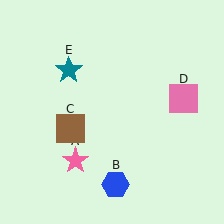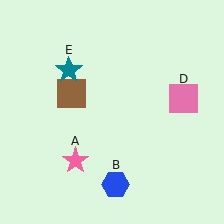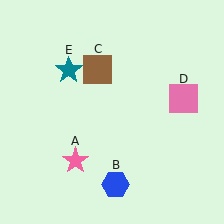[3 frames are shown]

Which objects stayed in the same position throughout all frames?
Pink star (object A) and blue hexagon (object B) and pink square (object D) and teal star (object E) remained stationary.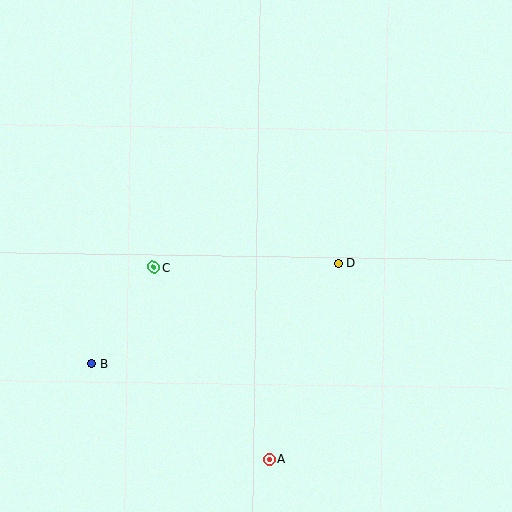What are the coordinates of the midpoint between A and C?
The midpoint between A and C is at (211, 363).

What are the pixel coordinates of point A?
Point A is at (269, 460).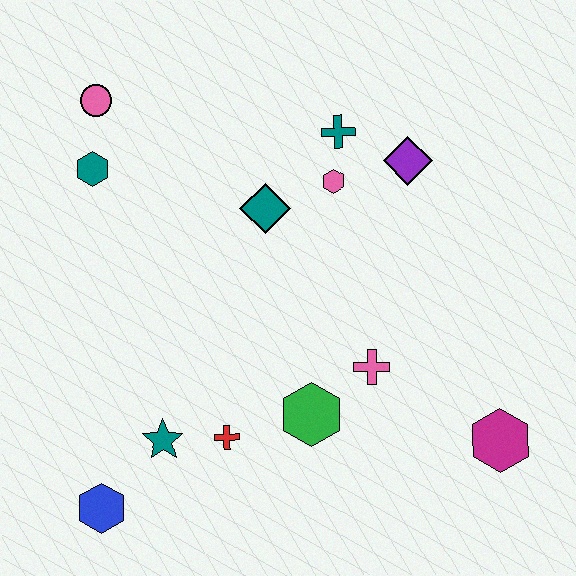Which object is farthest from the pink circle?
The magenta hexagon is farthest from the pink circle.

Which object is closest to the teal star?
The red cross is closest to the teal star.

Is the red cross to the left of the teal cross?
Yes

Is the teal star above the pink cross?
No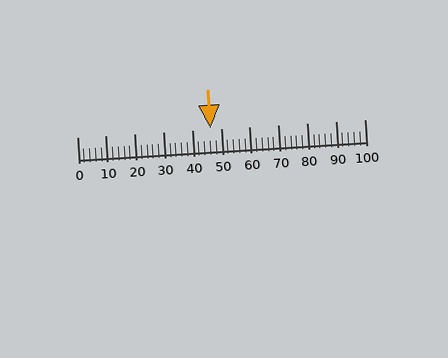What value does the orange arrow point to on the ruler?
The orange arrow points to approximately 46.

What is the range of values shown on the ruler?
The ruler shows values from 0 to 100.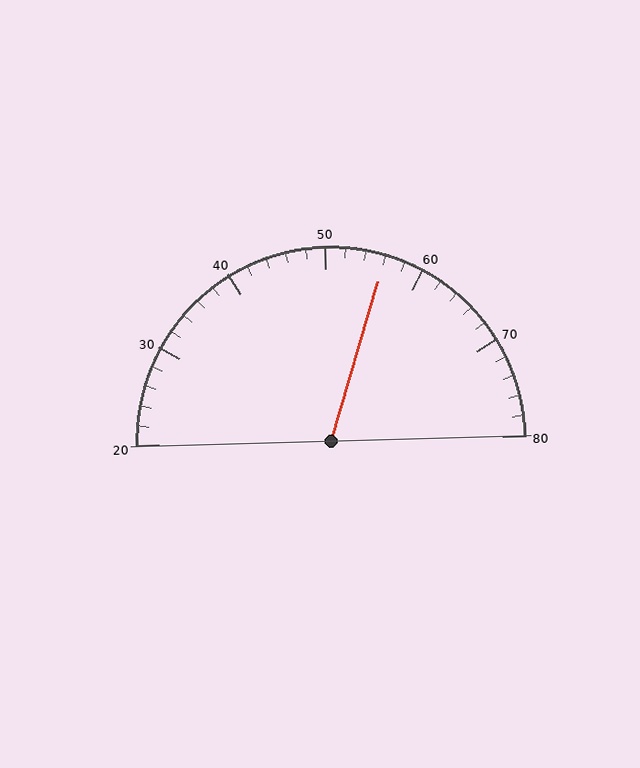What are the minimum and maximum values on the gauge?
The gauge ranges from 20 to 80.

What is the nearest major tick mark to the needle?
The nearest major tick mark is 60.